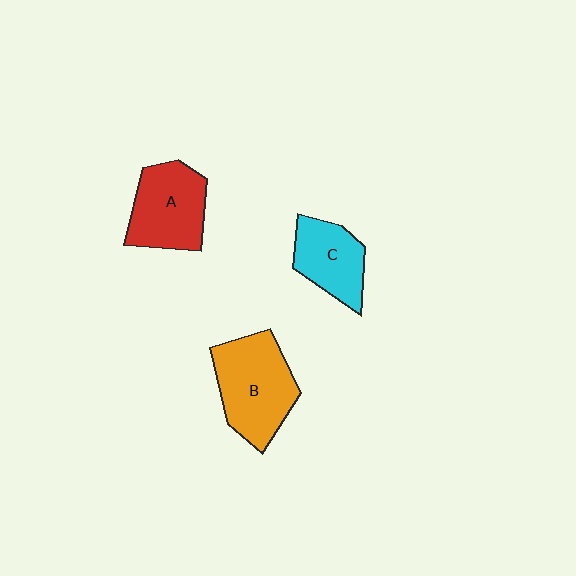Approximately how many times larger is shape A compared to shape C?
Approximately 1.3 times.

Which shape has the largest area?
Shape B (orange).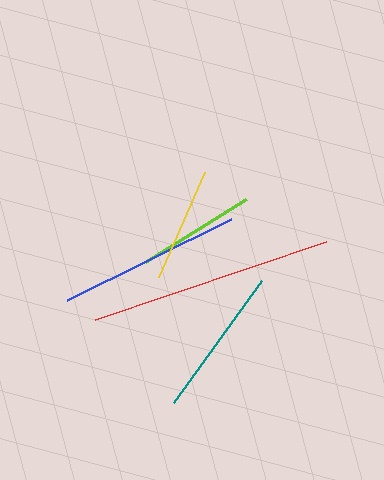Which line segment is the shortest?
The yellow line is the shortest at approximately 115 pixels.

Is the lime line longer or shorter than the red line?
The red line is longer than the lime line.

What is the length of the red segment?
The red segment is approximately 244 pixels long.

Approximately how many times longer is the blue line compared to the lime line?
The blue line is approximately 1.5 times the length of the lime line.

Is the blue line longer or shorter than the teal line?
The blue line is longer than the teal line.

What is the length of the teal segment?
The teal segment is approximately 151 pixels long.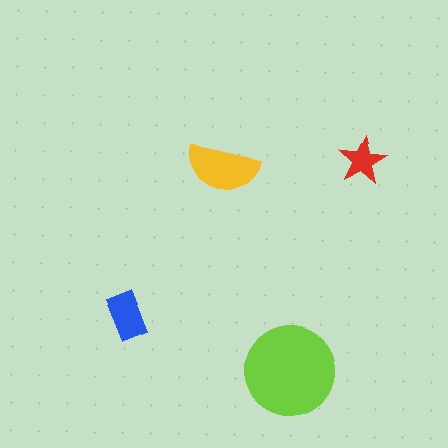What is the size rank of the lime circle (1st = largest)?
1st.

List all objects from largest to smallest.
The lime circle, the yellow semicircle, the blue rectangle, the red star.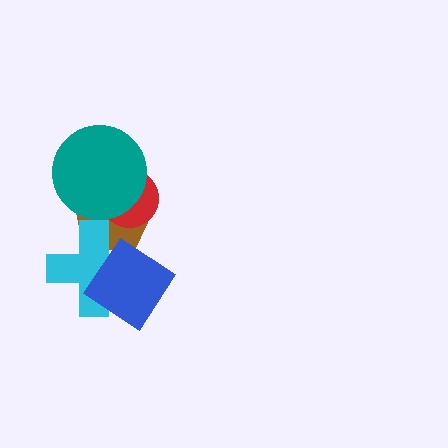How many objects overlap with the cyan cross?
2 objects overlap with the cyan cross.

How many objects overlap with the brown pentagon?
4 objects overlap with the brown pentagon.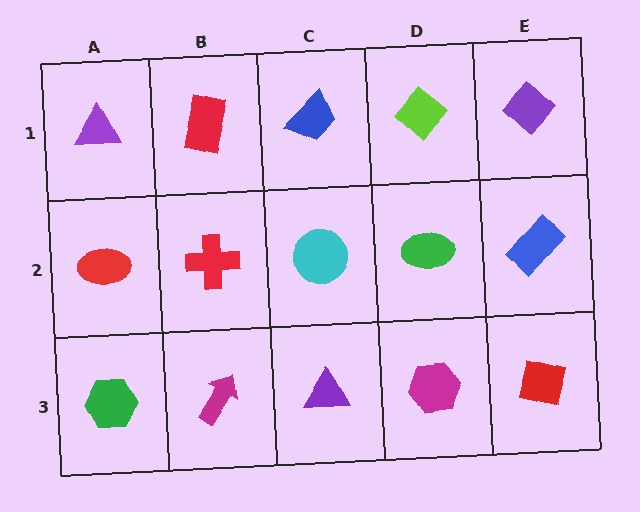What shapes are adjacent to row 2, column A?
A purple triangle (row 1, column A), a green hexagon (row 3, column A), a red cross (row 2, column B).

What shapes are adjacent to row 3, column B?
A red cross (row 2, column B), a green hexagon (row 3, column A), a purple triangle (row 3, column C).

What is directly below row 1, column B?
A red cross.